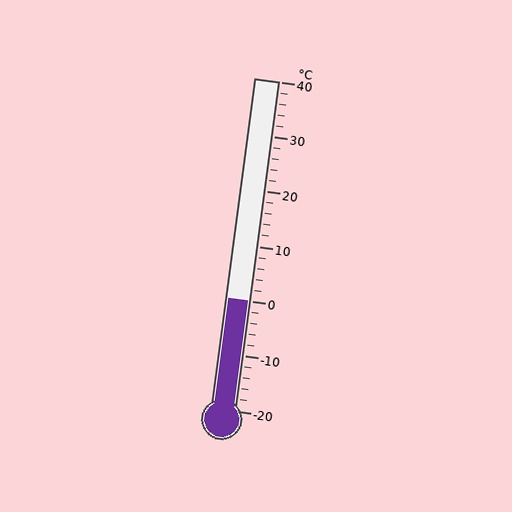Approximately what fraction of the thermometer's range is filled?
The thermometer is filled to approximately 35% of its range.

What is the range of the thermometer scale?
The thermometer scale ranges from -20°C to 40°C.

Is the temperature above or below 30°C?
The temperature is below 30°C.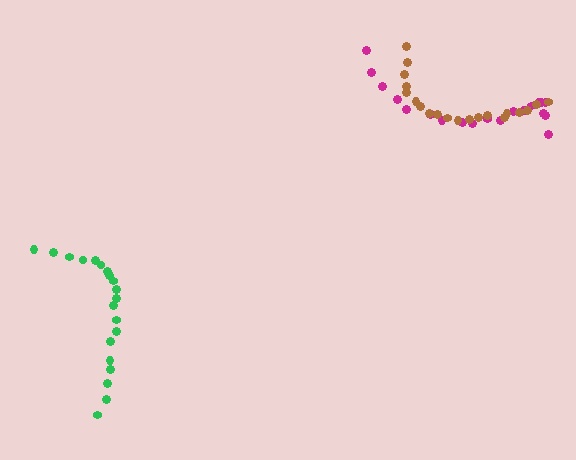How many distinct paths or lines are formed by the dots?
There are 3 distinct paths.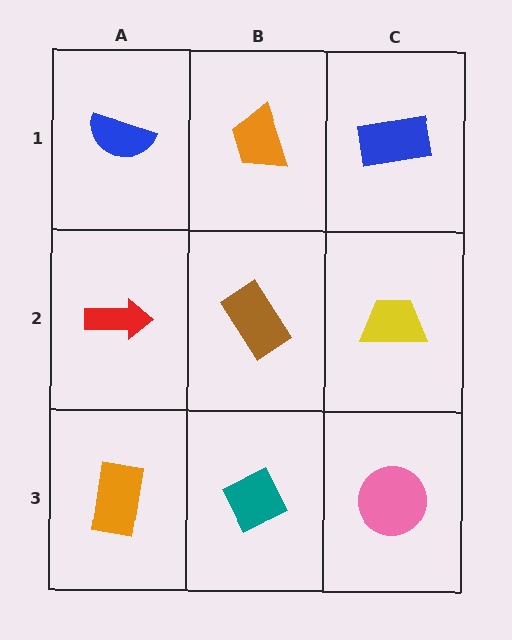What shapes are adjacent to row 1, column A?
A red arrow (row 2, column A), an orange trapezoid (row 1, column B).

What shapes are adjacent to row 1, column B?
A brown rectangle (row 2, column B), a blue semicircle (row 1, column A), a blue rectangle (row 1, column C).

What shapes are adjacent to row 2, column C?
A blue rectangle (row 1, column C), a pink circle (row 3, column C), a brown rectangle (row 2, column B).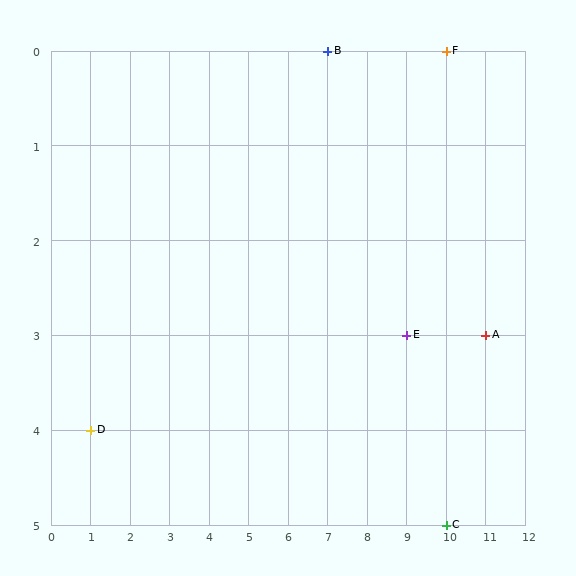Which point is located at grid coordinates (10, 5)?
Point C is at (10, 5).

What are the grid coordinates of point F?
Point F is at grid coordinates (10, 0).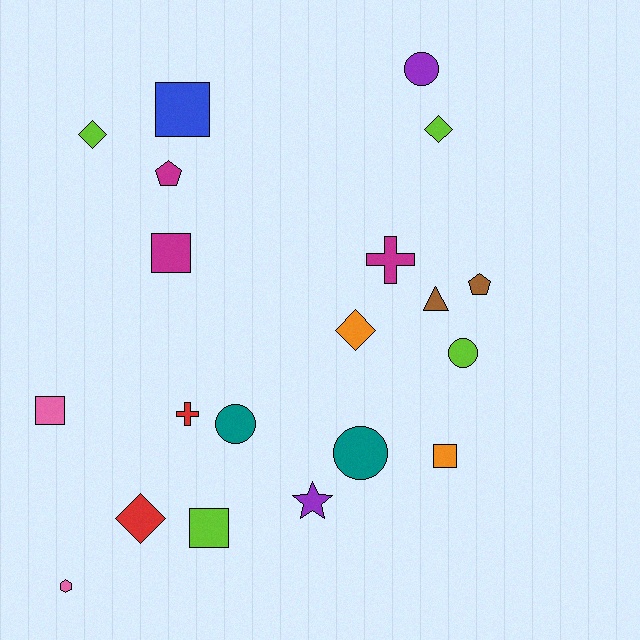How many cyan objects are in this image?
There are no cyan objects.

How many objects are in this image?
There are 20 objects.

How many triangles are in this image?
There is 1 triangle.